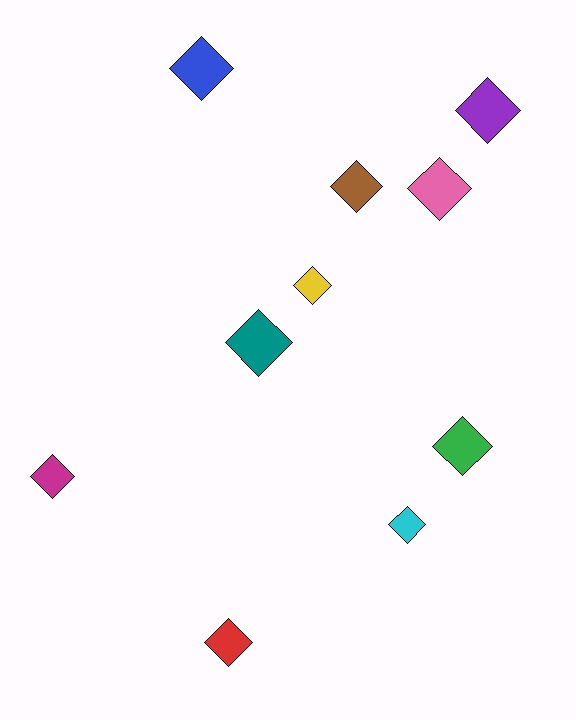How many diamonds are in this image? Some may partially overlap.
There are 10 diamonds.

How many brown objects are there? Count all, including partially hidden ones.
There is 1 brown object.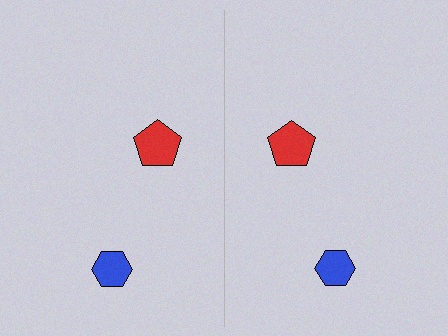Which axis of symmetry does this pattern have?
The pattern has a vertical axis of symmetry running through the center of the image.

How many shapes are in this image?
There are 4 shapes in this image.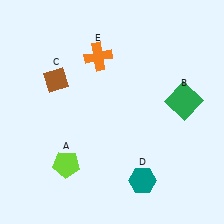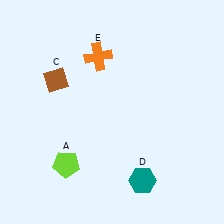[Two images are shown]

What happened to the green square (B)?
The green square (B) was removed in Image 2. It was in the top-right area of Image 1.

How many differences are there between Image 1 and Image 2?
There is 1 difference between the two images.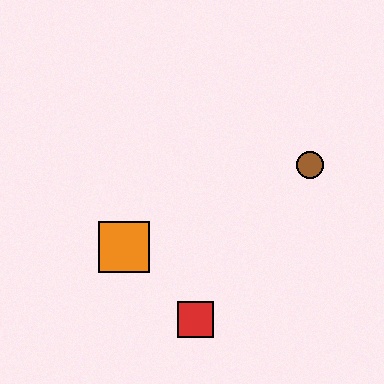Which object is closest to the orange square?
The red square is closest to the orange square.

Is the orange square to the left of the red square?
Yes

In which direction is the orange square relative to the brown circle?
The orange square is to the left of the brown circle.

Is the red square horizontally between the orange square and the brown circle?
Yes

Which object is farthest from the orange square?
The brown circle is farthest from the orange square.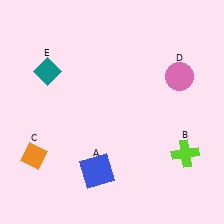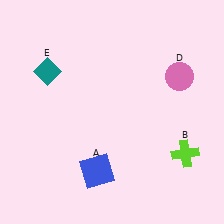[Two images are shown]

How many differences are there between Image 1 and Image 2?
There is 1 difference between the two images.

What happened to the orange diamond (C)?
The orange diamond (C) was removed in Image 2. It was in the bottom-left area of Image 1.